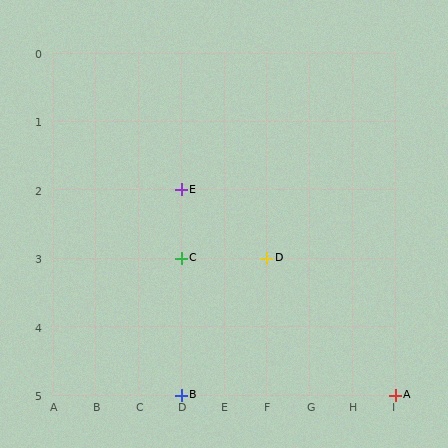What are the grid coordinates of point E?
Point E is at grid coordinates (D, 2).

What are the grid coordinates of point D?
Point D is at grid coordinates (F, 3).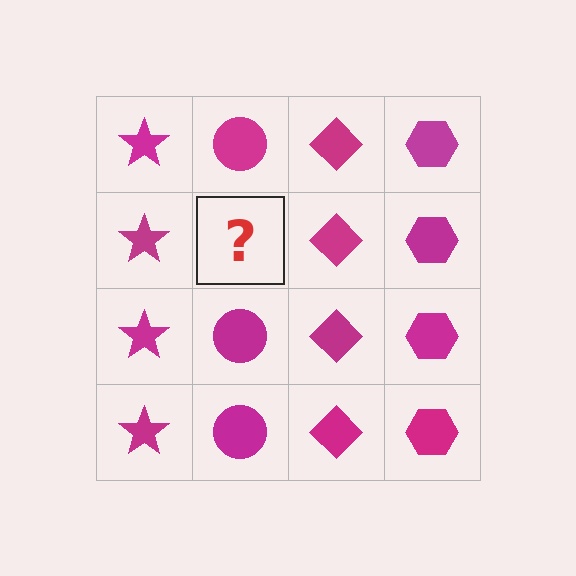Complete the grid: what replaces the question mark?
The question mark should be replaced with a magenta circle.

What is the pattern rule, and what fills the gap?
The rule is that each column has a consistent shape. The gap should be filled with a magenta circle.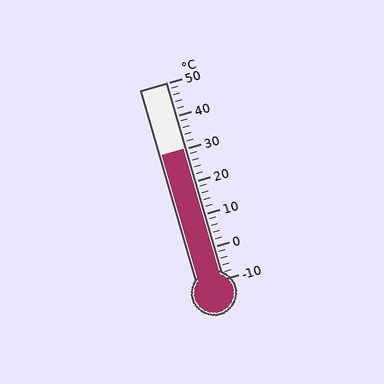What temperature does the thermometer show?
The thermometer shows approximately 30°C.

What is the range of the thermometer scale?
The thermometer scale ranges from -10°C to 50°C.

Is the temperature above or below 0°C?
The temperature is above 0°C.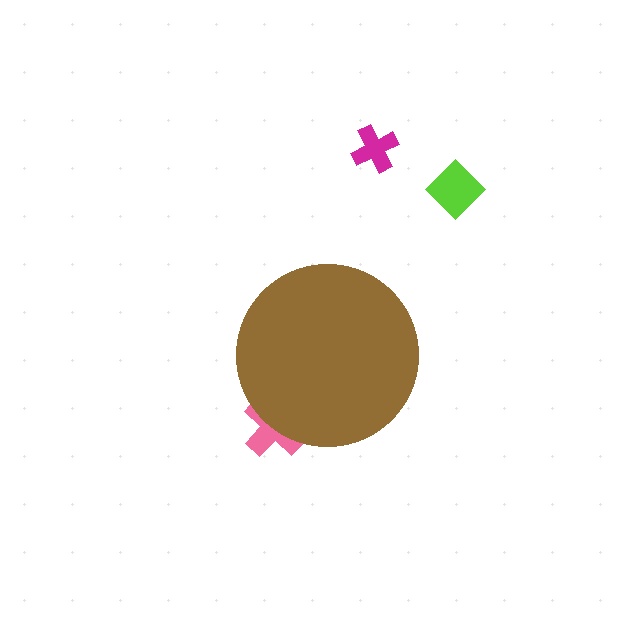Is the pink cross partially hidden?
Yes, the pink cross is partially hidden behind the brown circle.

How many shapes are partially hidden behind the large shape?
1 shape is partially hidden.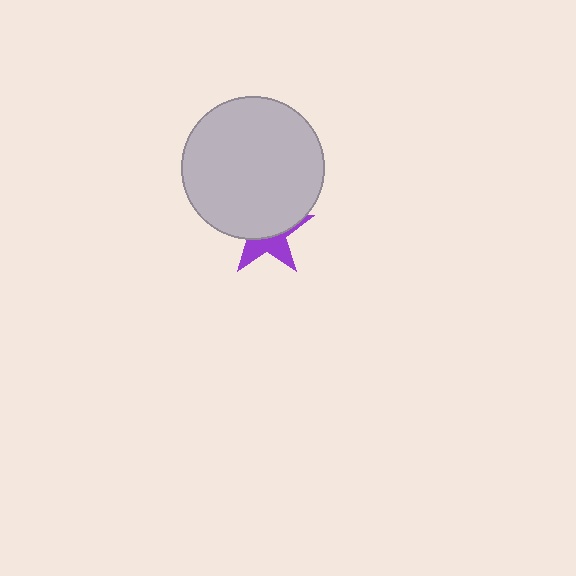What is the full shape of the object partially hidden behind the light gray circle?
The partially hidden object is a purple star.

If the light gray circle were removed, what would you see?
You would see the complete purple star.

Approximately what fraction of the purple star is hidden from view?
Roughly 60% of the purple star is hidden behind the light gray circle.